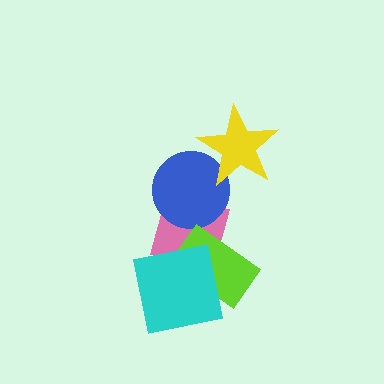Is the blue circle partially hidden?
Yes, it is partially covered by another shape.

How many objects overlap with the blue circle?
2 objects overlap with the blue circle.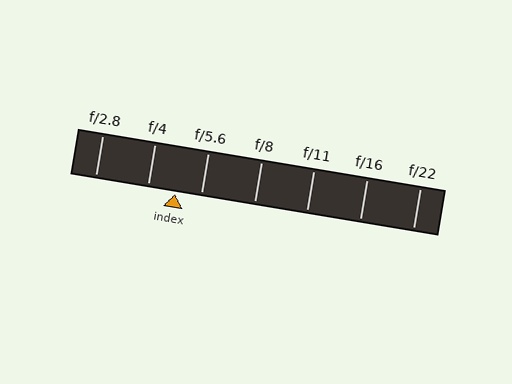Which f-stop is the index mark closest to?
The index mark is closest to f/5.6.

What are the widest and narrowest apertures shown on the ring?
The widest aperture shown is f/2.8 and the narrowest is f/22.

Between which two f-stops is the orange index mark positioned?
The index mark is between f/4 and f/5.6.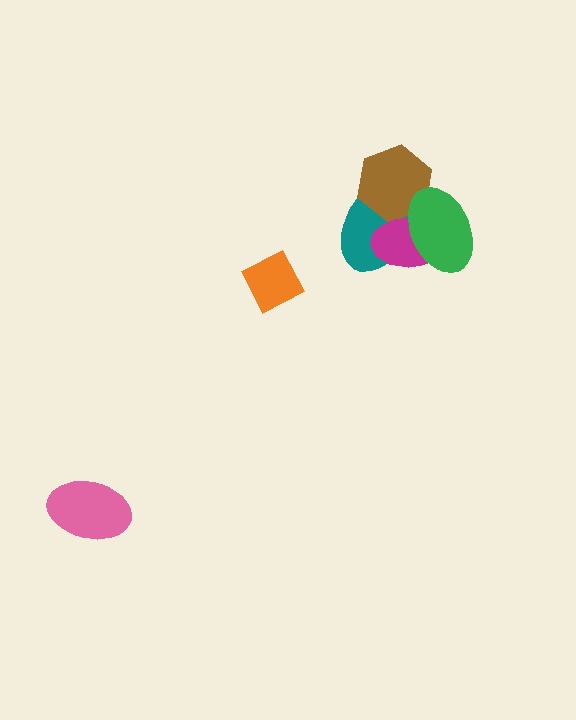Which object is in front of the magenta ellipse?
The green ellipse is in front of the magenta ellipse.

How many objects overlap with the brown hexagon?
3 objects overlap with the brown hexagon.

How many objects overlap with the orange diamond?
0 objects overlap with the orange diamond.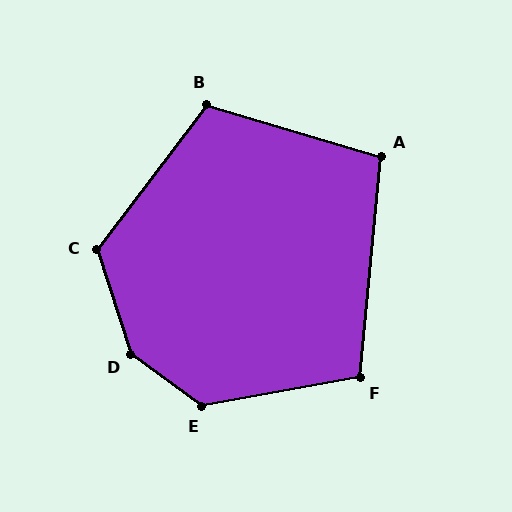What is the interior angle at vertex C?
Approximately 125 degrees (obtuse).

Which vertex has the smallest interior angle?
A, at approximately 101 degrees.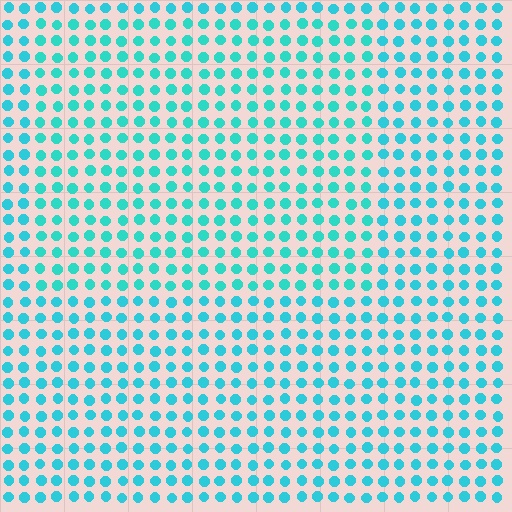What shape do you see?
I see a rectangle.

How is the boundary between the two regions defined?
The boundary is defined purely by a slight shift in hue (about 13 degrees). Spacing, size, and orientation are identical on both sides.